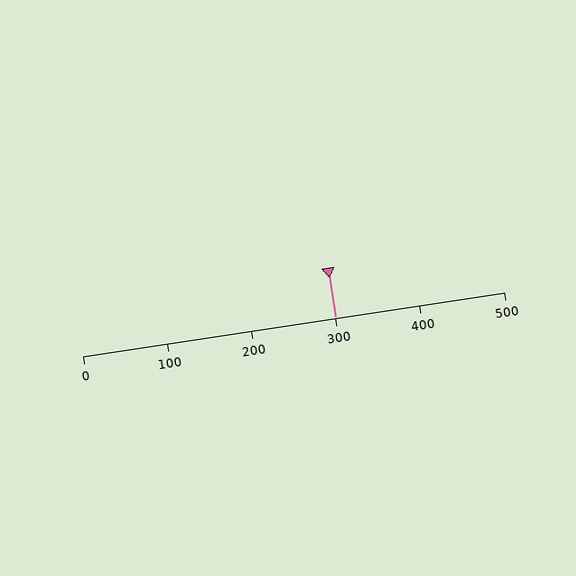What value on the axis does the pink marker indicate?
The marker indicates approximately 300.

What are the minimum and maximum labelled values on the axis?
The axis runs from 0 to 500.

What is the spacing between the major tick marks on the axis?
The major ticks are spaced 100 apart.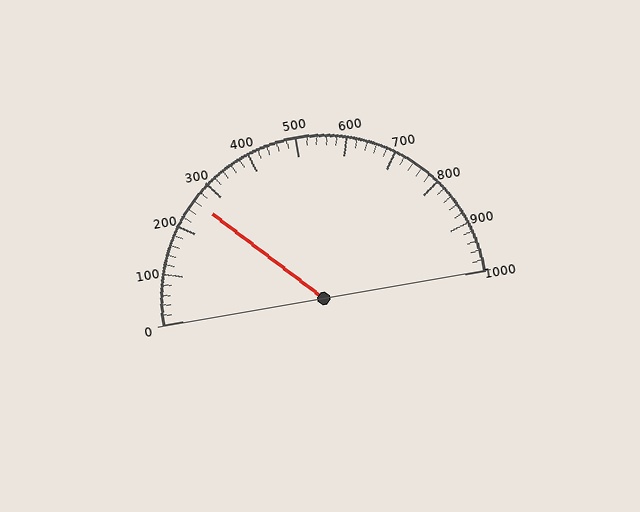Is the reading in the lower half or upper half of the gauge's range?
The reading is in the lower half of the range (0 to 1000).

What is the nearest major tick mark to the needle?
The nearest major tick mark is 300.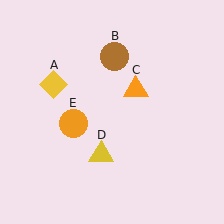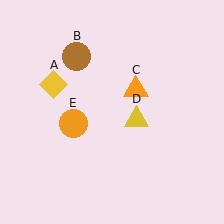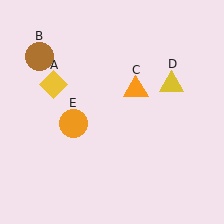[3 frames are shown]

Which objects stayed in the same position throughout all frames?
Yellow diamond (object A) and orange triangle (object C) and orange circle (object E) remained stationary.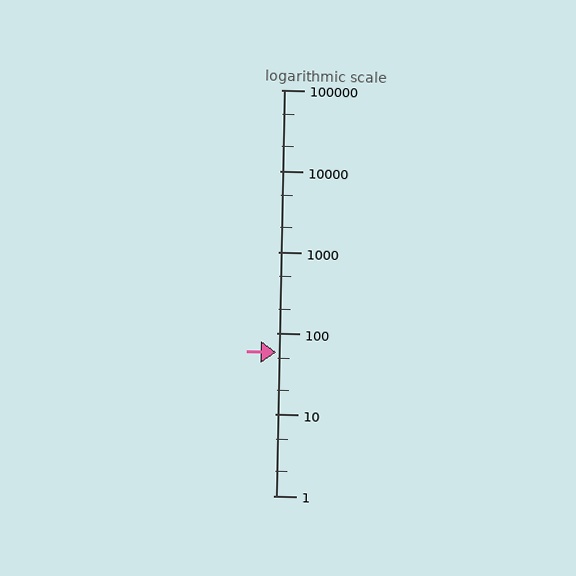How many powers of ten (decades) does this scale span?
The scale spans 5 decades, from 1 to 100000.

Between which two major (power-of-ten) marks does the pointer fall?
The pointer is between 10 and 100.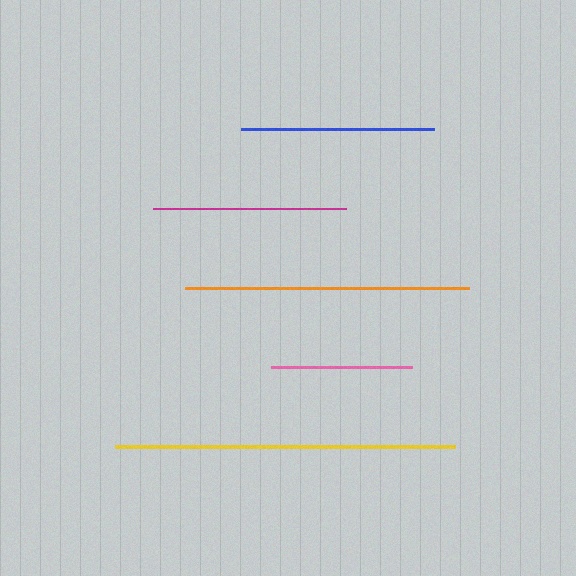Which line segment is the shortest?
The pink line is the shortest at approximately 141 pixels.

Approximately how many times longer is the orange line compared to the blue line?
The orange line is approximately 1.5 times the length of the blue line.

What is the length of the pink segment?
The pink segment is approximately 141 pixels long.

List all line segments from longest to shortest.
From longest to shortest: yellow, orange, blue, magenta, pink.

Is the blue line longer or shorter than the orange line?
The orange line is longer than the blue line.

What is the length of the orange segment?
The orange segment is approximately 283 pixels long.